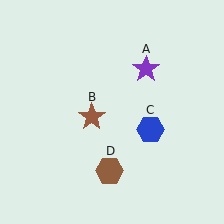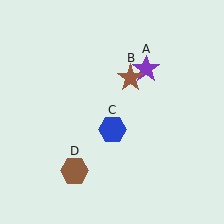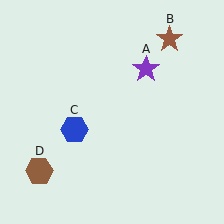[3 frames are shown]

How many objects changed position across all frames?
3 objects changed position: brown star (object B), blue hexagon (object C), brown hexagon (object D).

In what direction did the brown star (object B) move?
The brown star (object B) moved up and to the right.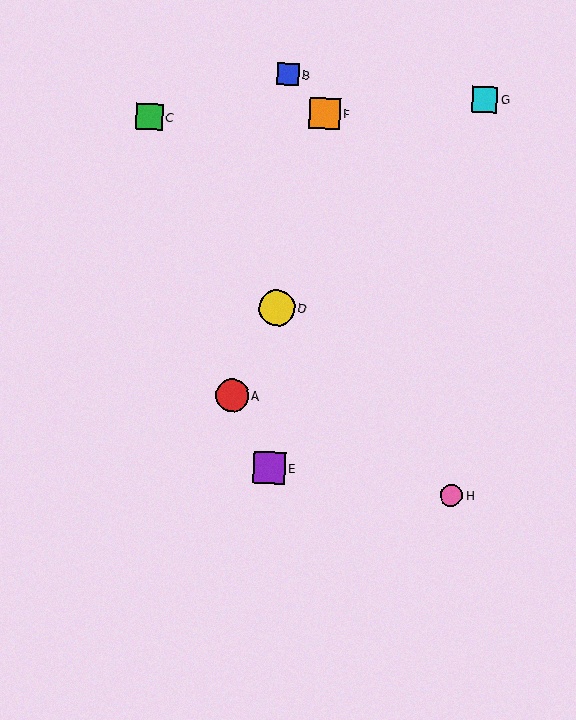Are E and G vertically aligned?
No, E is at x≈269 and G is at x≈485.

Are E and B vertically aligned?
Yes, both are at x≈269.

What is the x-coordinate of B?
Object B is at x≈288.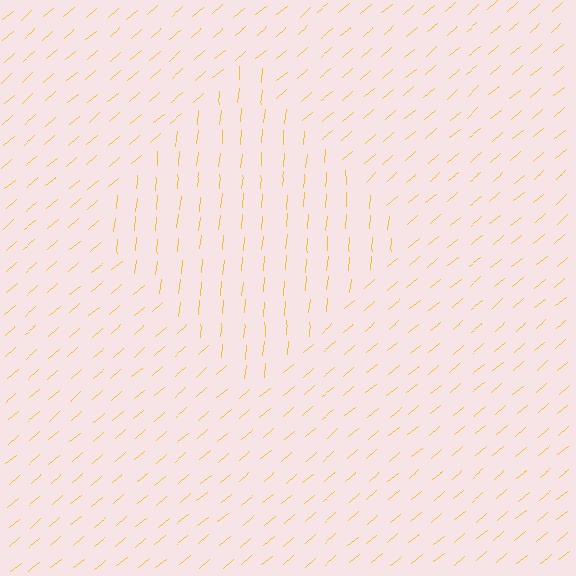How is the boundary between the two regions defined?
The boundary is defined purely by a change in line orientation (approximately 45 degrees difference). All lines are the same color and thickness.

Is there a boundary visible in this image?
Yes, there is a texture boundary formed by a change in line orientation.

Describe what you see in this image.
The image is filled with small yellow line segments. A diamond region in the image has lines oriented differently from the surrounding lines, creating a visible texture boundary.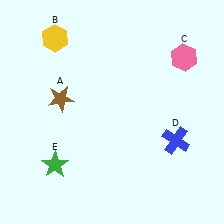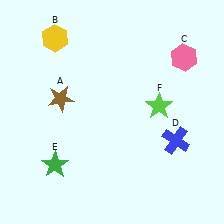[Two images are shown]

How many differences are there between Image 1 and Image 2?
There is 1 difference between the two images.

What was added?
A lime star (F) was added in Image 2.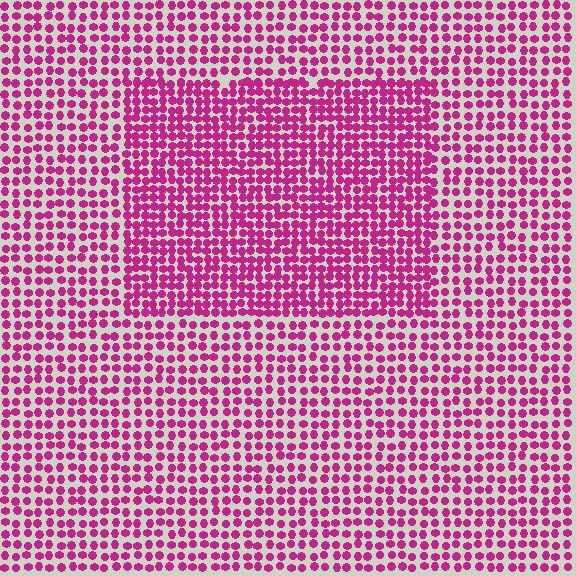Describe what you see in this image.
The image contains small magenta elements arranged at two different densities. A rectangle-shaped region is visible where the elements are more densely packed than the surrounding area.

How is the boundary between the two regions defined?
The boundary is defined by a change in element density (approximately 1.6x ratio). All elements are the same color, size, and shape.